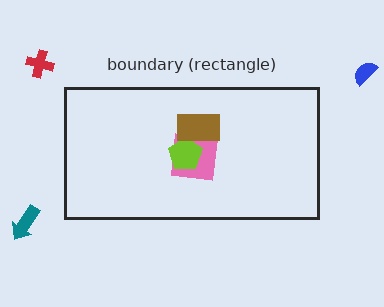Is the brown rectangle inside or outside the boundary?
Inside.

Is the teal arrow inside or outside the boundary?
Outside.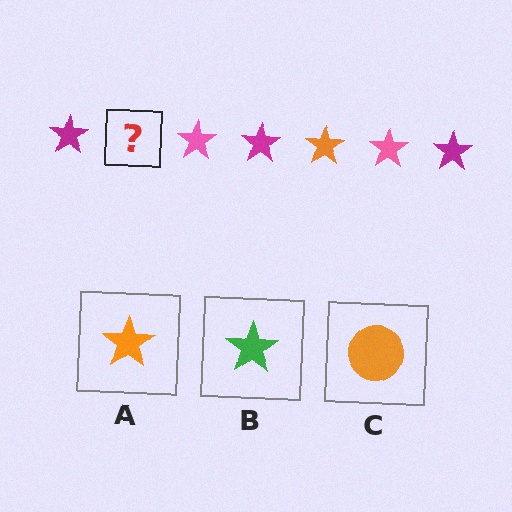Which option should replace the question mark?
Option A.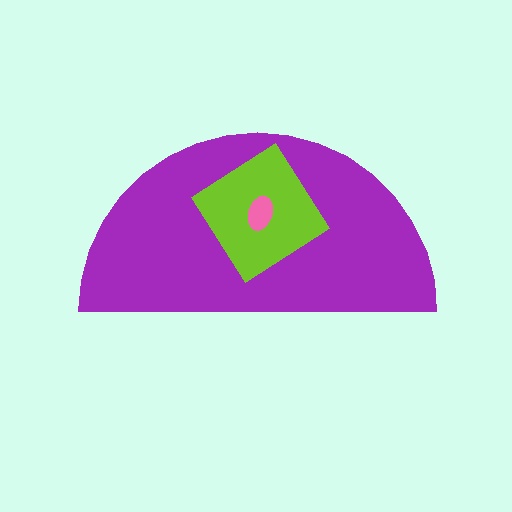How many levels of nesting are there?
3.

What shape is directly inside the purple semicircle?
The lime diamond.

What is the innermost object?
The pink ellipse.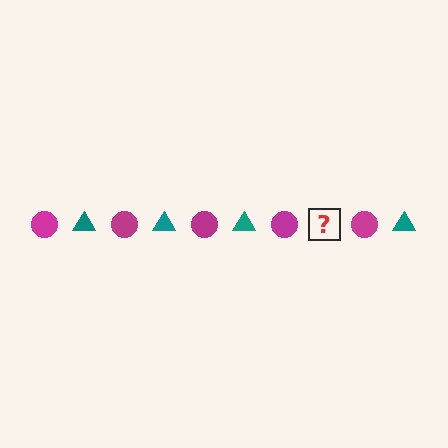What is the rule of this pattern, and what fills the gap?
The rule is that the pattern alternates between magenta circle and teal triangle. The gap should be filled with a teal triangle.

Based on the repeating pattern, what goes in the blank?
The blank should be a teal triangle.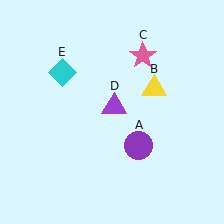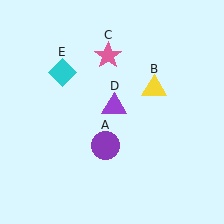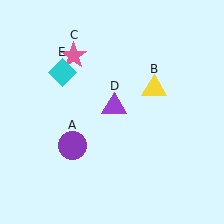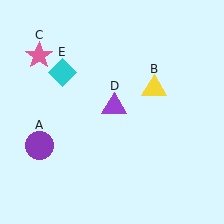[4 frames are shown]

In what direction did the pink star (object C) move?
The pink star (object C) moved left.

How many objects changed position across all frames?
2 objects changed position: purple circle (object A), pink star (object C).